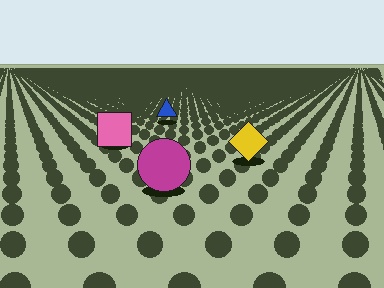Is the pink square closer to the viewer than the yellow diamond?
No. The yellow diamond is closer — you can tell from the texture gradient: the ground texture is coarser near it.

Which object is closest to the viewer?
The magenta circle is closest. The texture marks near it are larger and more spread out.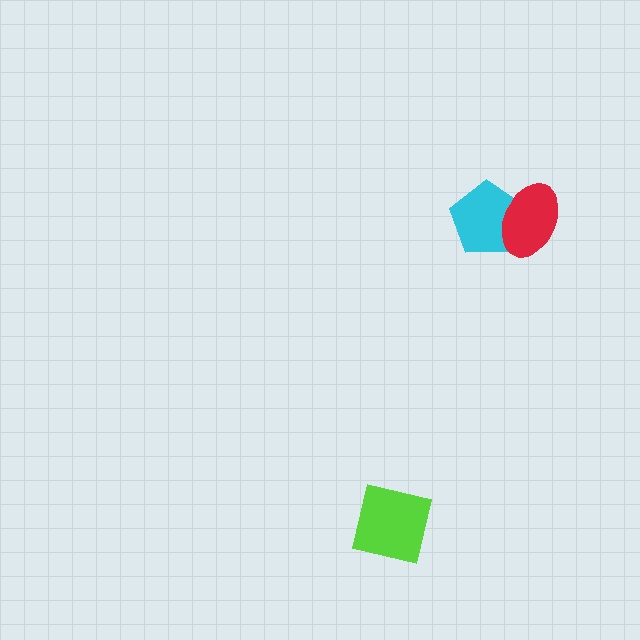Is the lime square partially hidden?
No, no other shape covers it.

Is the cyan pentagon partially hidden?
Yes, it is partially covered by another shape.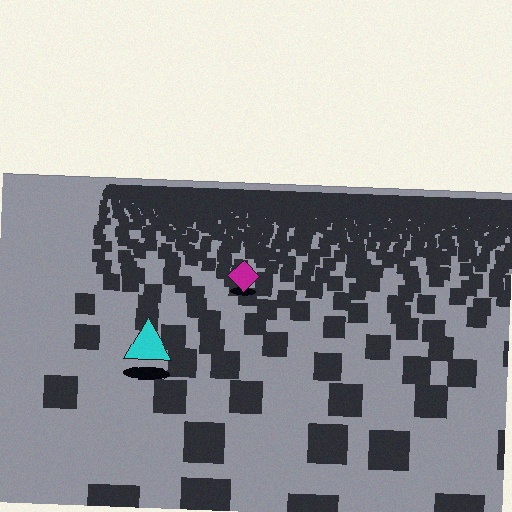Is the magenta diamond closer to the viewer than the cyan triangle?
No. The cyan triangle is closer — you can tell from the texture gradient: the ground texture is coarser near it.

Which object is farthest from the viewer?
The magenta diamond is farthest from the viewer. It appears smaller and the ground texture around it is denser.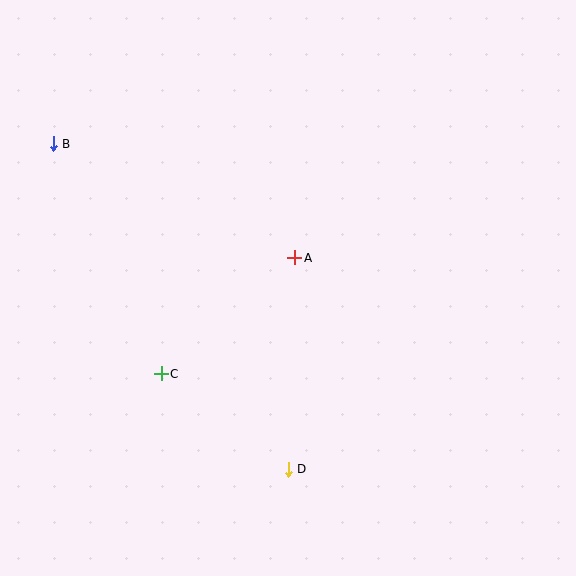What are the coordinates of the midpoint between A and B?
The midpoint between A and B is at (174, 201).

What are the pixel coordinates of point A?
Point A is at (294, 258).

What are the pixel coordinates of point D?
Point D is at (288, 469).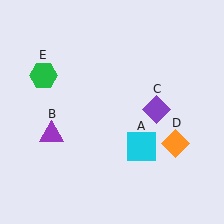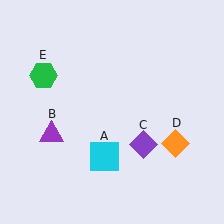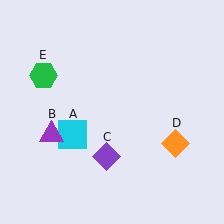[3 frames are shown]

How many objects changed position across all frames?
2 objects changed position: cyan square (object A), purple diamond (object C).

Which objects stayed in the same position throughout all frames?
Purple triangle (object B) and orange diamond (object D) and green hexagon (object E) remained stationary.